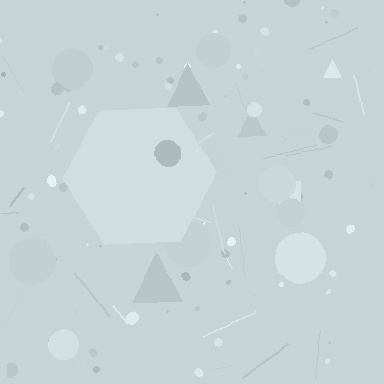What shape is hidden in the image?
A hexagon is hidden in the image.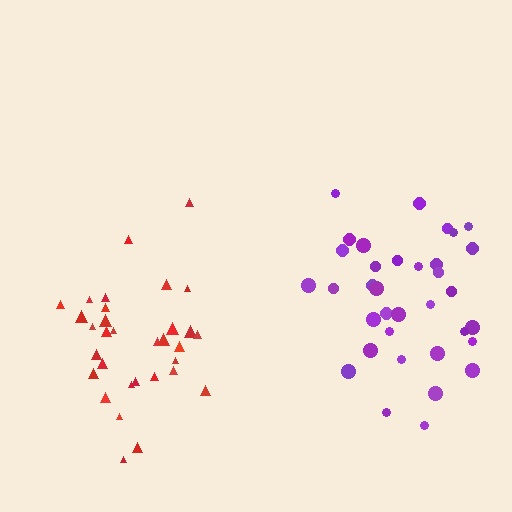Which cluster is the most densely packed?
Red.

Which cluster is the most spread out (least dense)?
Purple.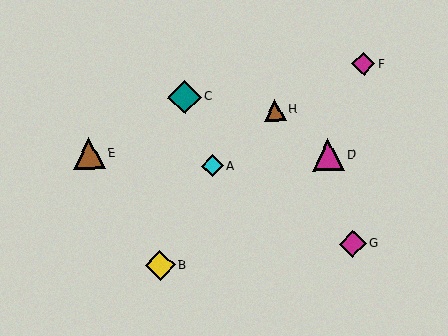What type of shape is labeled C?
Shape C is a teal diamond.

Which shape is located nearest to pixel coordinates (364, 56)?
The magenta diamond (labeled F) at (363, 64) is nearest to that location.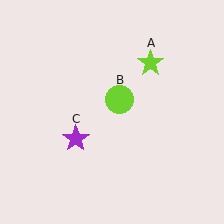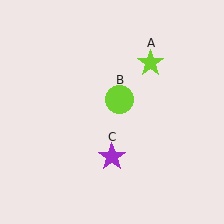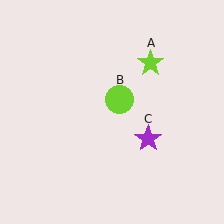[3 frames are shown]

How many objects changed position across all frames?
1 object changed position: purple star (object C).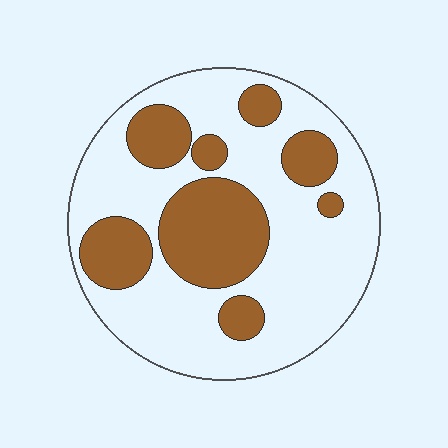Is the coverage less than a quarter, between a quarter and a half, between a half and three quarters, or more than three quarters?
Between a quarter and a half.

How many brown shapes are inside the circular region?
8.